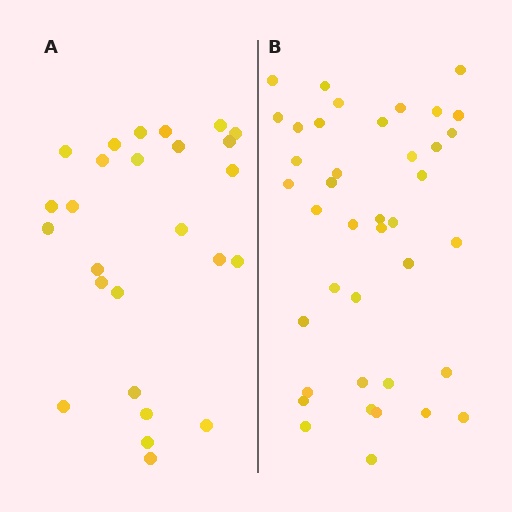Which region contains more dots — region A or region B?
Region B (the right region) has more dots.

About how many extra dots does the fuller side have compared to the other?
Region B has approximately 15 more dots than region A.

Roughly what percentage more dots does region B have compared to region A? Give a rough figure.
About 55% more.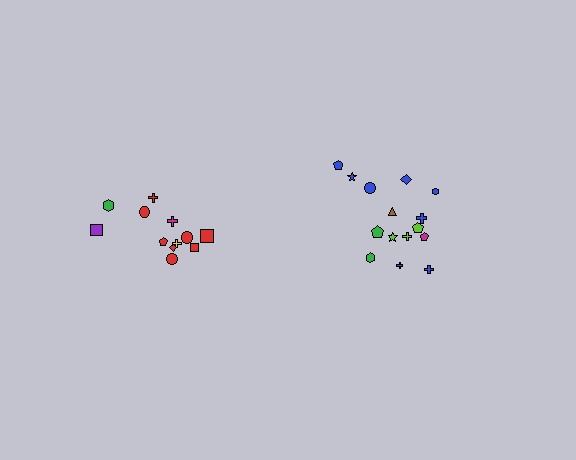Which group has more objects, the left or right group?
The right group.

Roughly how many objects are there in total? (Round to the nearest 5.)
Roughly 25 objects in total.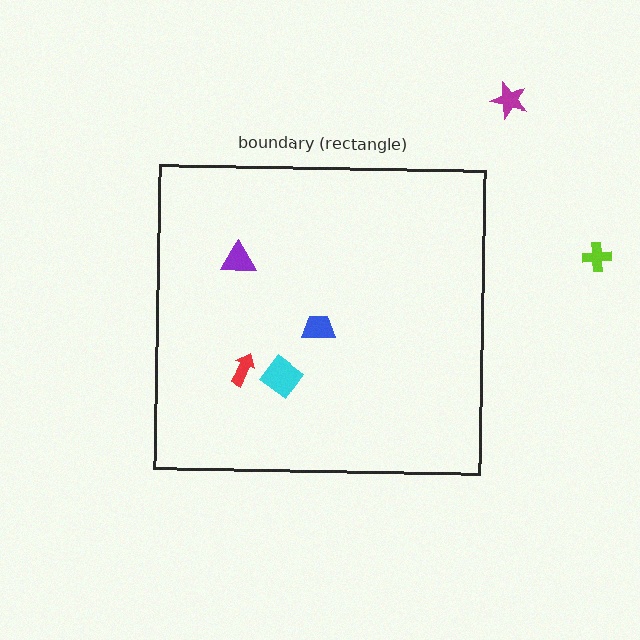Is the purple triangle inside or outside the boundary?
Inside.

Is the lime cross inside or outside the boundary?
Outside.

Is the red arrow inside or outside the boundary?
Inside.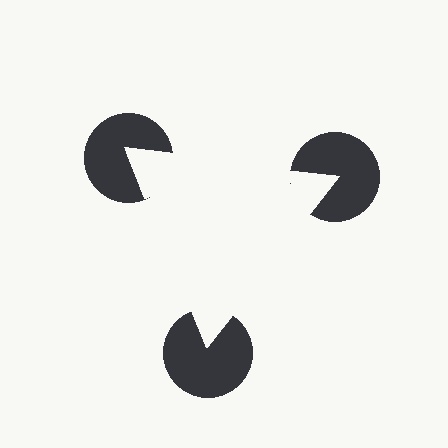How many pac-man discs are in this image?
There are 3 — one at each vertex of the illusory triangle.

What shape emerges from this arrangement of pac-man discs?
An illusory triangle — its edges are inferred from the aligned wedge cuts in the pac-man discs, not physically drawn.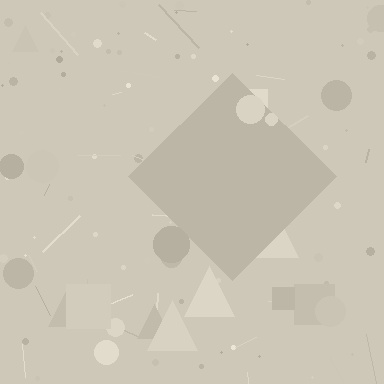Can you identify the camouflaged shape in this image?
The camouflaged shape is a diamond.